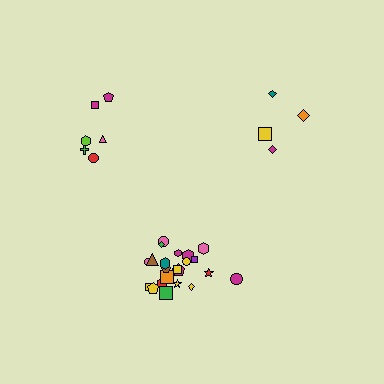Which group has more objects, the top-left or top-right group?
The top-left group.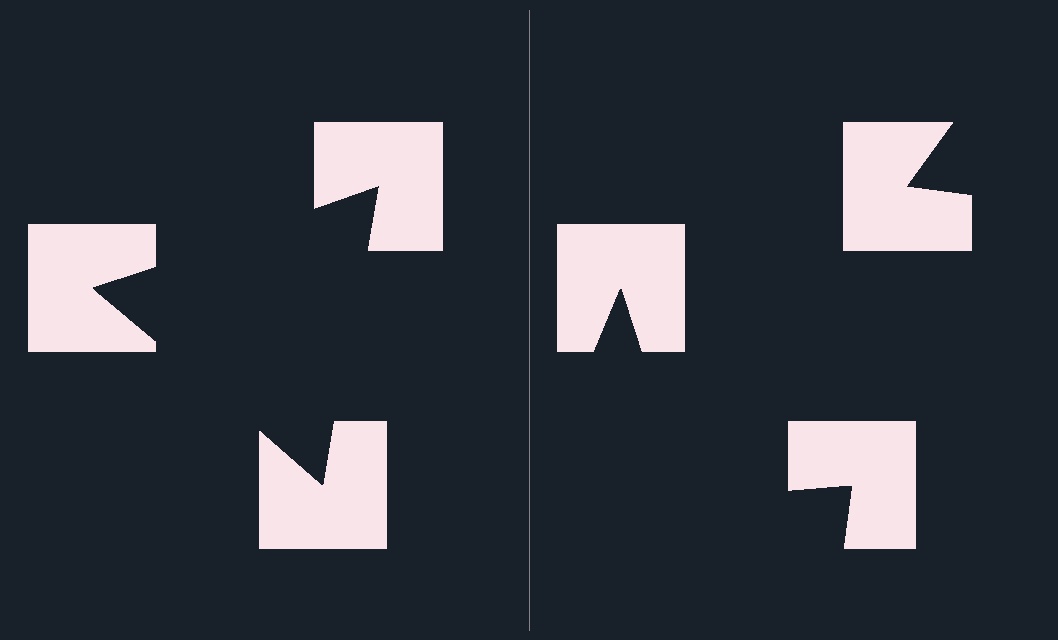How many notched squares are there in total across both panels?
6 — 3 on each side.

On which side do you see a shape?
An illusory triangle appears on the left side. On the right side the wedge cuts are rotated, so no coherent shape forms.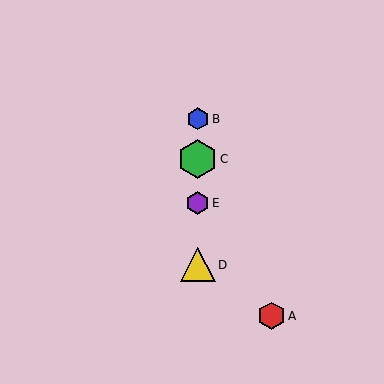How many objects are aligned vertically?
4 objects (B, C, D, E) are aligned vertically.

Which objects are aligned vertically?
Objects B, C, D, E are aligned vertically.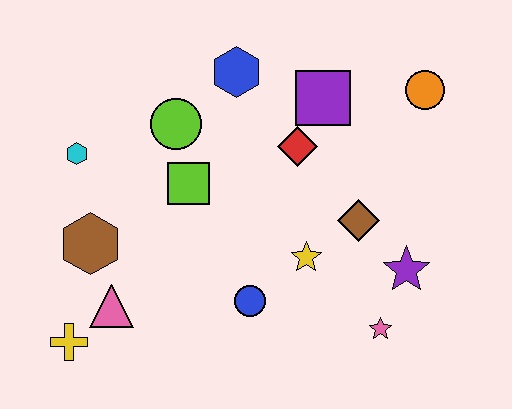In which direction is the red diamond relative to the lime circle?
The red diamond is to the right of the lime circle.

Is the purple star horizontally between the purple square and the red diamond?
No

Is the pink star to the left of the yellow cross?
No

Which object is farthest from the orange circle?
The yellow cross is farthest from the orange circle.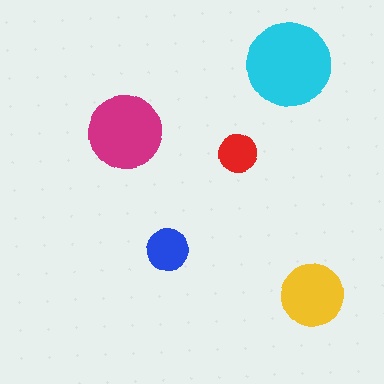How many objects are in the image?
There are 5 objects in the image.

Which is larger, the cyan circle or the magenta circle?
The cyan one.